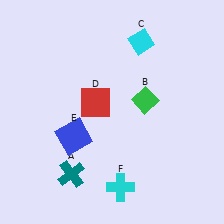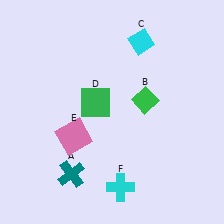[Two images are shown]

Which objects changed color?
D changed from red to green. E changed from blue to pink.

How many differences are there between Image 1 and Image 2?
There are 2 differences between the two images.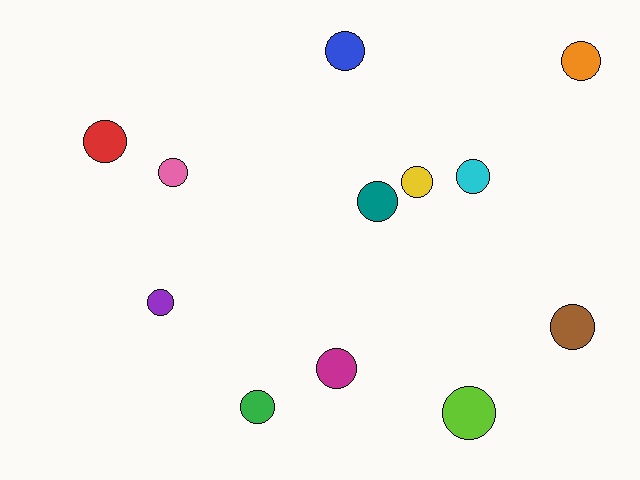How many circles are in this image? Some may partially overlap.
There are 12 circles.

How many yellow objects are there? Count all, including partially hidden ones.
There is 1 yellow object.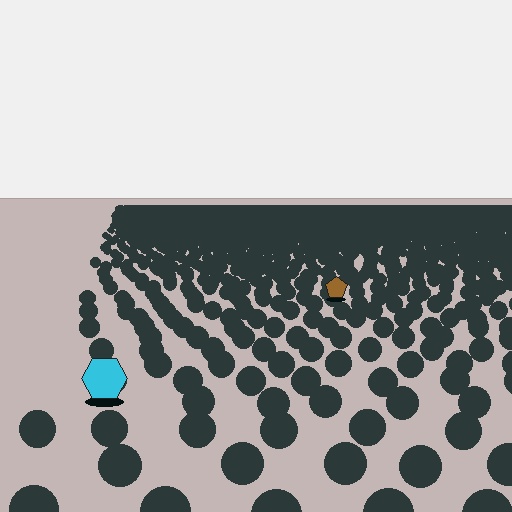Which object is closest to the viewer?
The cyan hexagon is closest. The texture marks near it are larger and more spread out.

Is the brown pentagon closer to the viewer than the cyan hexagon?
No. The cyan hexagon is closer — you can tell from the texture gradient: the ground texture is coarser near it.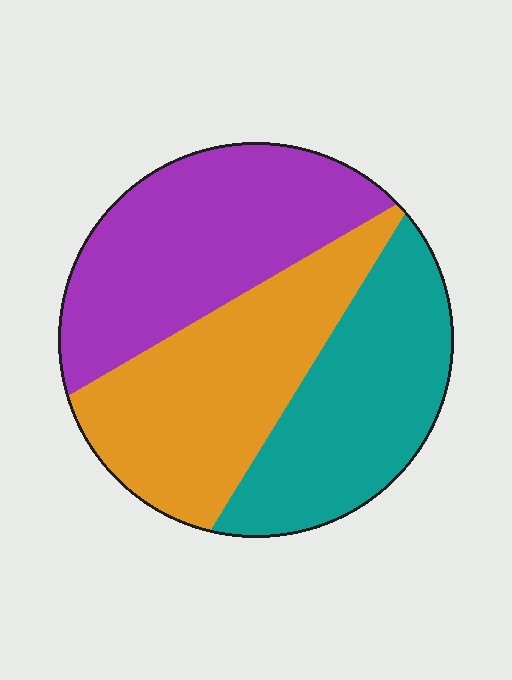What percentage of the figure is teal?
Teal covers roughly 30% of the figure.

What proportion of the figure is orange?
Orange takes up about one third (1/3) of the figure.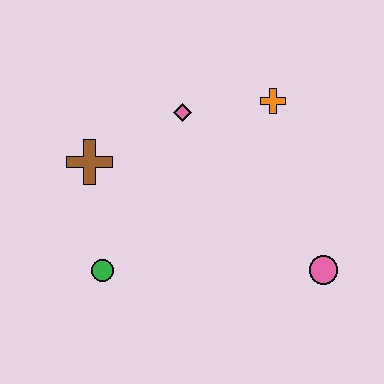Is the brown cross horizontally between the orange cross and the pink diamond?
No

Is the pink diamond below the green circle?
No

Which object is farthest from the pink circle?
The brown cross is farthest from the pink circle.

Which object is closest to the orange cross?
The pink diamond is closest to the orange cross.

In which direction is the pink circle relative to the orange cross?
The pink circle is below the orange cross.